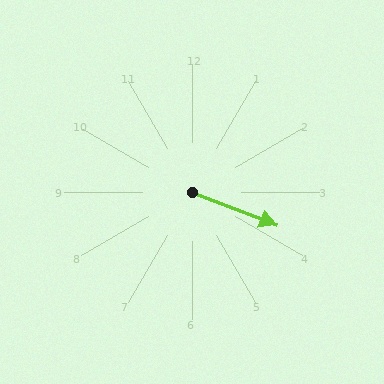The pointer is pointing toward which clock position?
Roughly 4 o'clock.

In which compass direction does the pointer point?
East.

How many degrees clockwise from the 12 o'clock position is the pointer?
Approximately 111 degrees.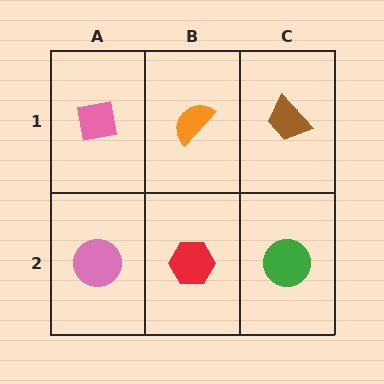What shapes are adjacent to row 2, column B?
An orange semicircle (row 1, column B), a pink circle (row 2, column A), a green circle (row 2, column C).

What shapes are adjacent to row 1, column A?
A pink circle (row 2, column A), an orange semicircle (row 1, column B).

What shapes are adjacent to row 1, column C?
A green circle (row 2, column C), an orange semicircle (row 1, column B).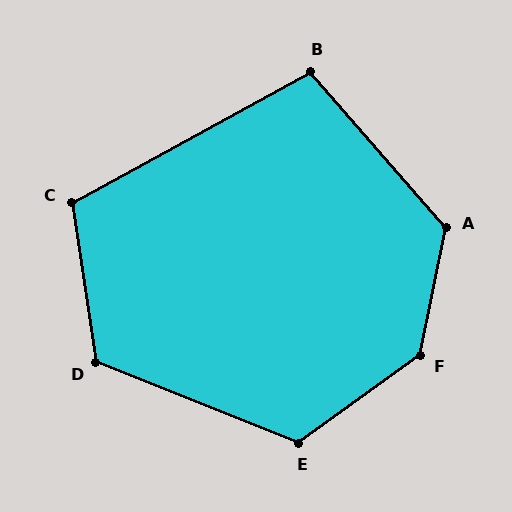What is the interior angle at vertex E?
Approximately 122 degrees (obtuse).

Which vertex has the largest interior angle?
F, at approximately 137 degrees.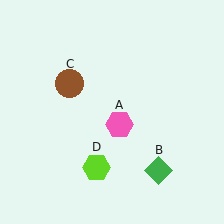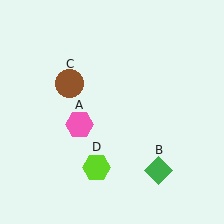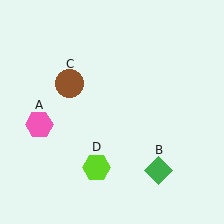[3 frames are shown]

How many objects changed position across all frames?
1 object changed position: pink hexagon (object A).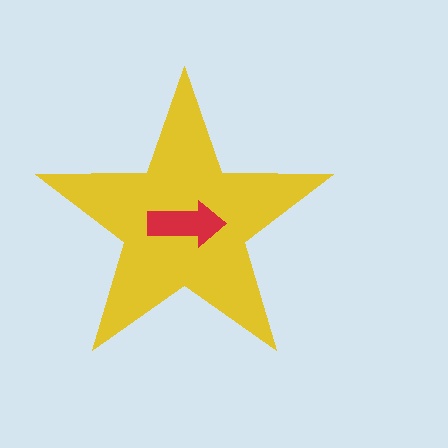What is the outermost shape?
The yellow star.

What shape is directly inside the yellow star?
The red arrow.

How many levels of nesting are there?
2.